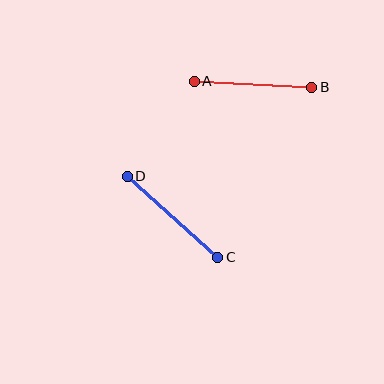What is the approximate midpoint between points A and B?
The midpoint is at approximately (253, 84) pixels.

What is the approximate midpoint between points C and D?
The midpoint is at approximately (172, 217) pixels.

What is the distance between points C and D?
The distance is approximately 121 pixels.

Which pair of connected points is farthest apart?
Points C and D are farthest apart.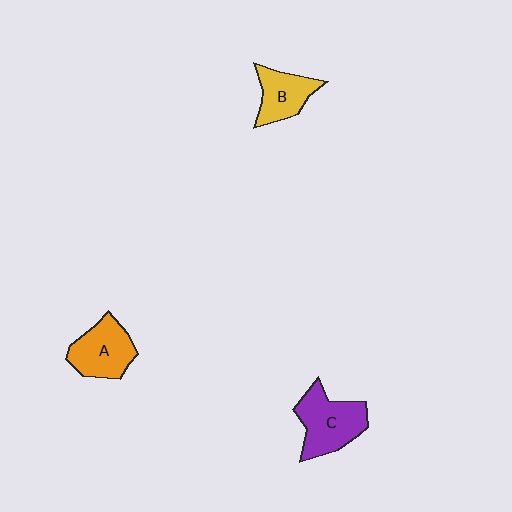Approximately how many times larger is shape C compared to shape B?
Approximately 1.4 times.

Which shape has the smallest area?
Shape B (yellow).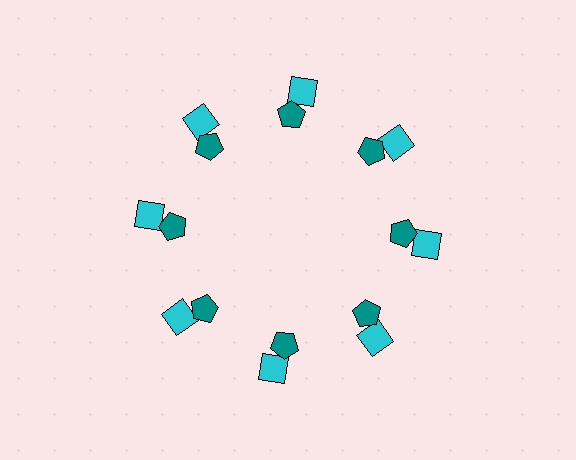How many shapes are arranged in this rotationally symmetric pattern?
There are 16 shapes, arranged in 8 groups of 2.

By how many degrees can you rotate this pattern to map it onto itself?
The pattern maps onto itself every 45 degrees of rotation.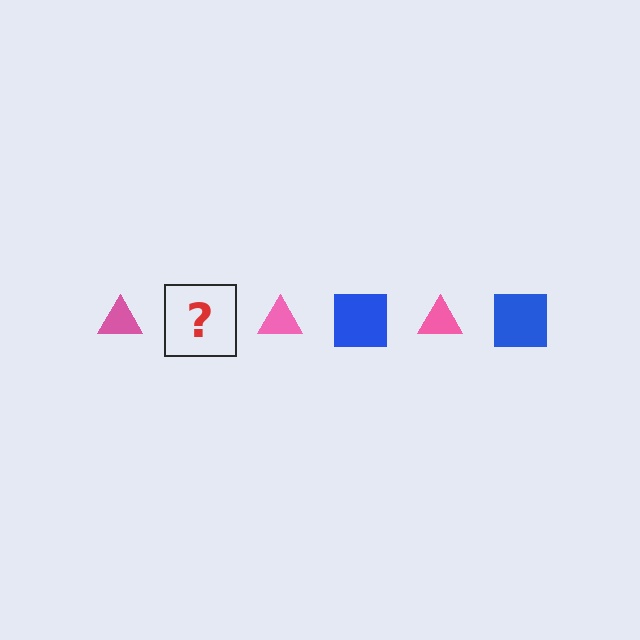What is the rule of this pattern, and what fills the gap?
The rule is that the pattern alternates between pink triangle and blue square. The gap should be filled with a blue square.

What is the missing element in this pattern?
The missing element is a blue square.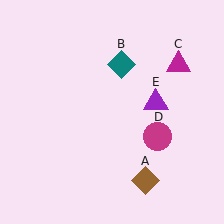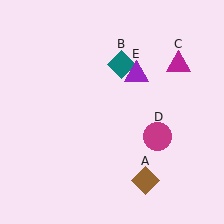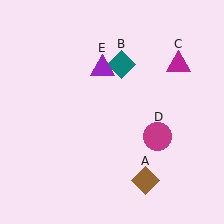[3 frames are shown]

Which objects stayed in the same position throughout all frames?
Brown diamond (object A) and teal diamond (object B) and magenta triangle (object C) and magenta circle (object D) remained stationary.